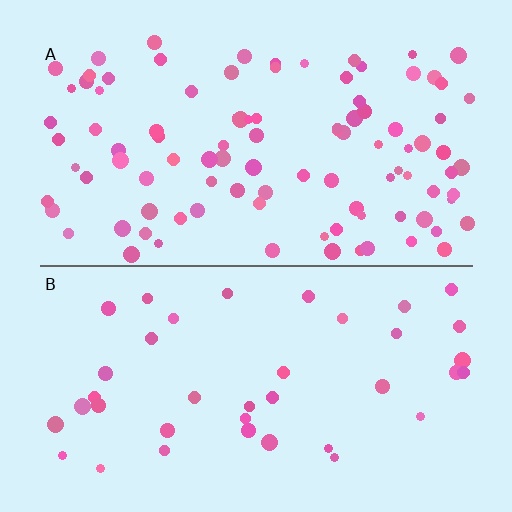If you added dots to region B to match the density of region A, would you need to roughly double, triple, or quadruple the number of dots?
Approximately triple.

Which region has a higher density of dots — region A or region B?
A (the top).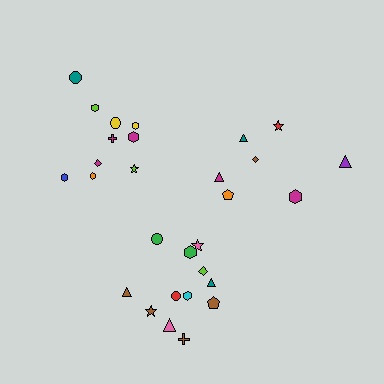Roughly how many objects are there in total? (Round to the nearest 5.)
Roughly 30 objects in total.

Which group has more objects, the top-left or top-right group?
The top-left group.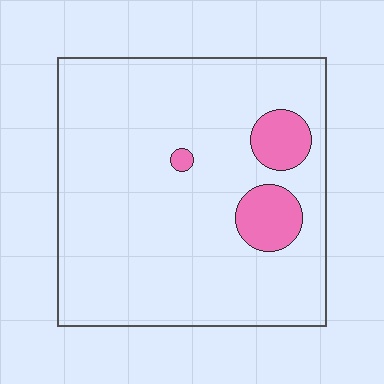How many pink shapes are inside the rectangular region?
3.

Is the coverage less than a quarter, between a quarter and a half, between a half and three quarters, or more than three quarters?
Less than a quarter.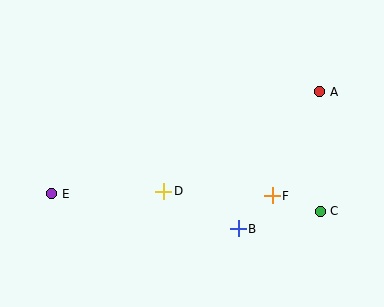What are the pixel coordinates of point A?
Point A is at (320, 92).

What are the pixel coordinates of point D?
Point D is at (164, 191).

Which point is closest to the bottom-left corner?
Point E is closest to the bottom-left corner.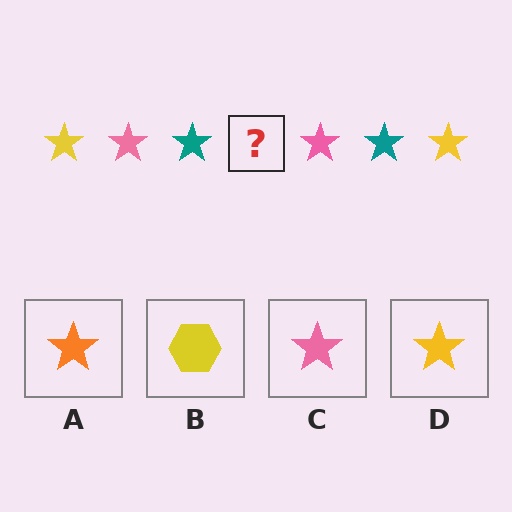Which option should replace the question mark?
Option D.